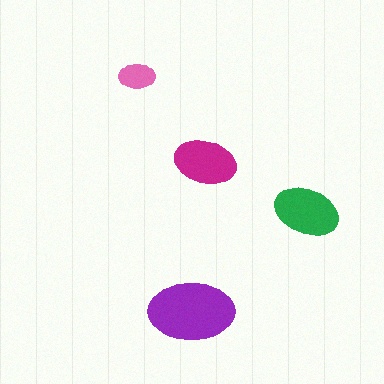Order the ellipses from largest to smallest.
the purple one, the green one, the magenta one, the pink one.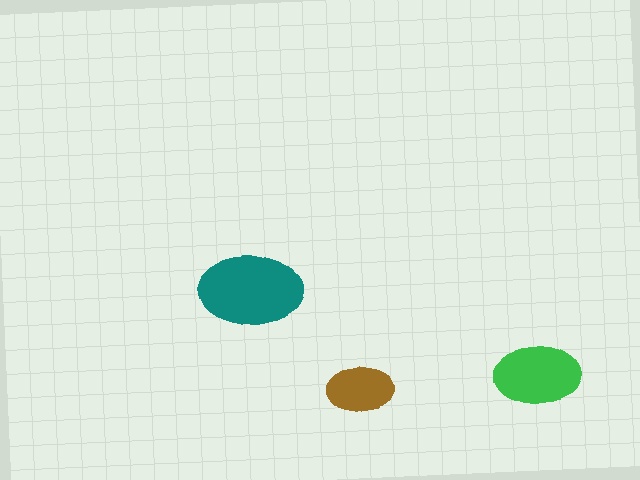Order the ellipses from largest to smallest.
the teal one, the green one, the brown one.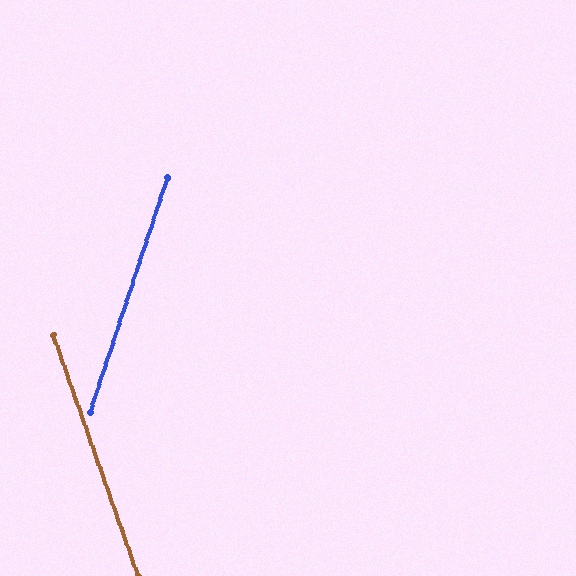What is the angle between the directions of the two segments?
Approximately 38 degrees.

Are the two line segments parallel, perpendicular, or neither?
Neither parallel nor perpendicular — they differ by about 38°.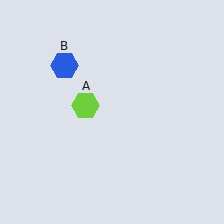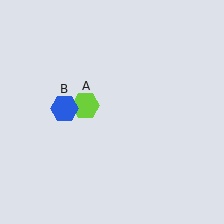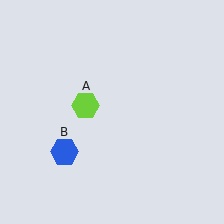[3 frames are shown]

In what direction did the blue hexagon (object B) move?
The blue hexagon (object B) moved down.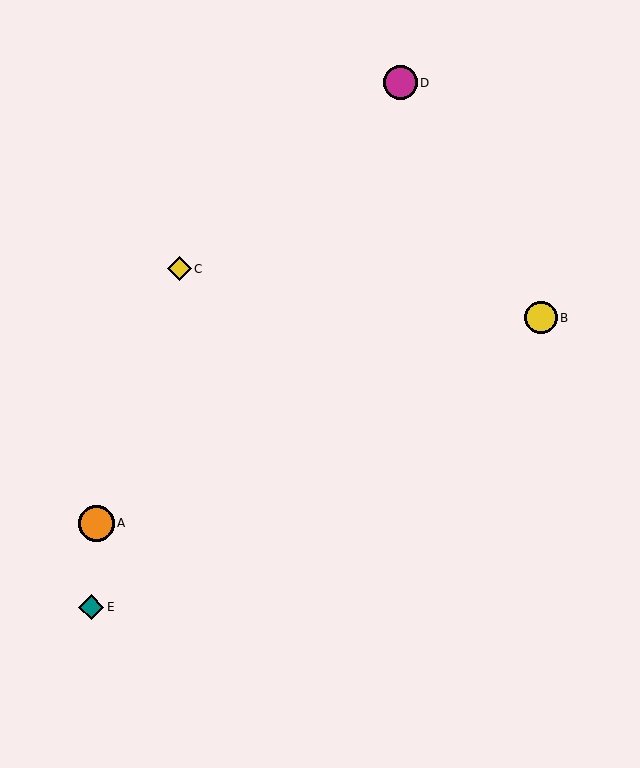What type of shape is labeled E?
Shape E is a teal diamond.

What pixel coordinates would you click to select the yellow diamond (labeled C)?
Click at (179, 269) to select the yellow diamond C.